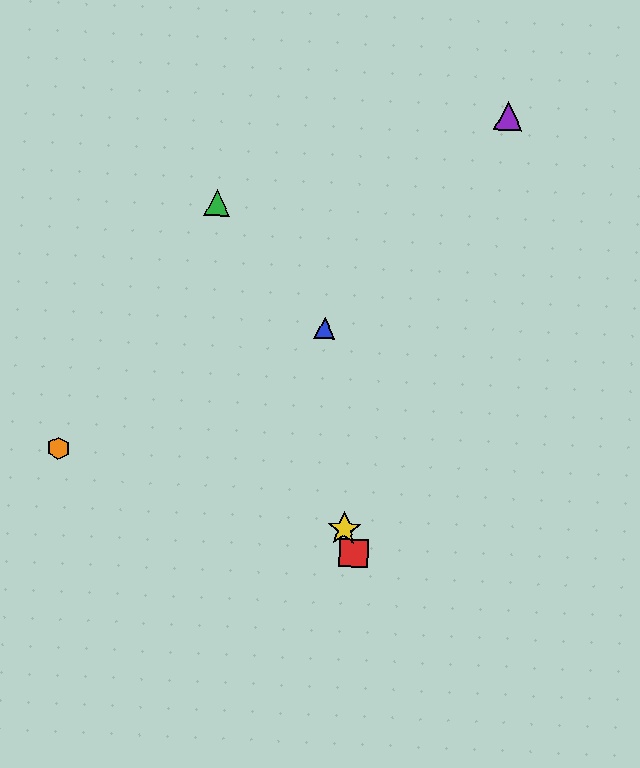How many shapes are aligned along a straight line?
3 shapes (the red square, the green triangle, the yellow star) are aligned along a straight line.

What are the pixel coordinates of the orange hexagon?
The orange hexagon is at (59, 448).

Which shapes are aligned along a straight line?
The red square, the green triangle, the yellow star are aligned along a straight line.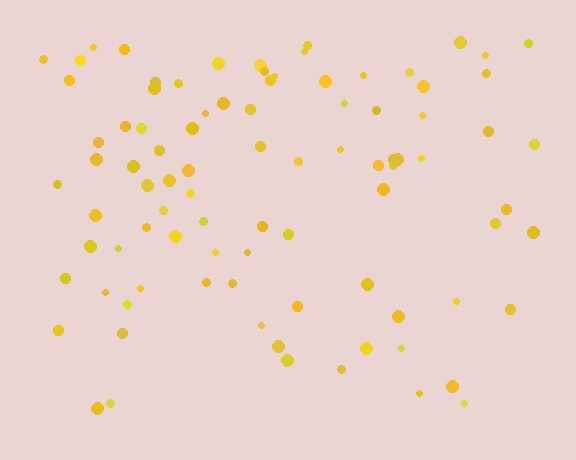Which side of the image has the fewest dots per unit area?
The bottom.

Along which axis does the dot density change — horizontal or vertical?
Vertical.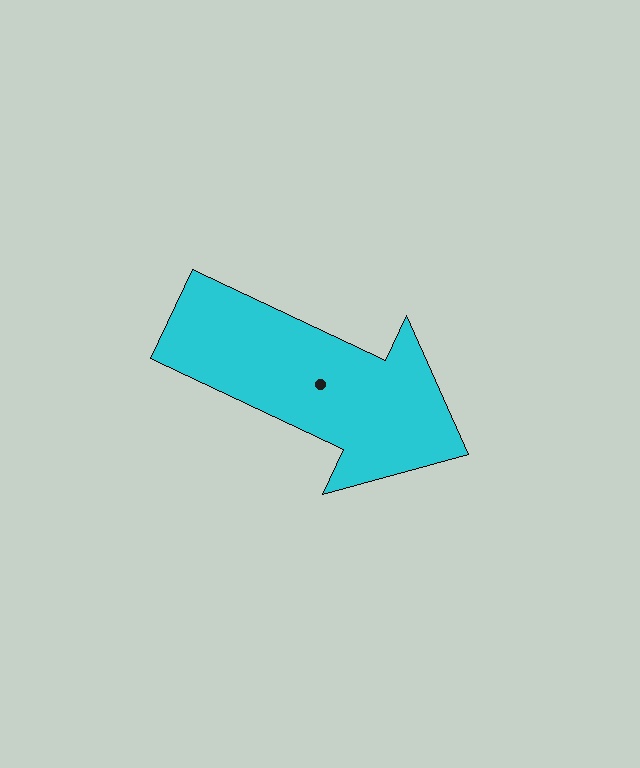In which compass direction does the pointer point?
Southeast.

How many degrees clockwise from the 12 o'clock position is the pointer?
Approximately 115 degrees.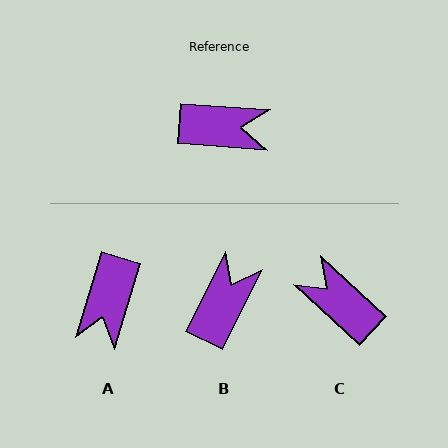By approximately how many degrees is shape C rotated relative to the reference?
Approximately 142 degrees counter-clockwise.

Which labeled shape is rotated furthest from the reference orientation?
C, about 142 degrees away.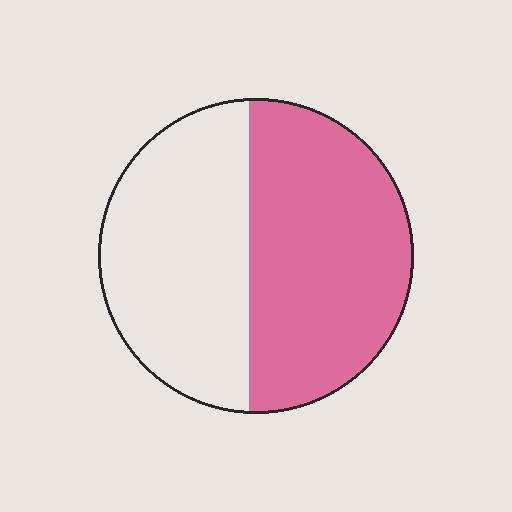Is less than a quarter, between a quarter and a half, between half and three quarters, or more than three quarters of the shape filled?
Between half and three quarters.